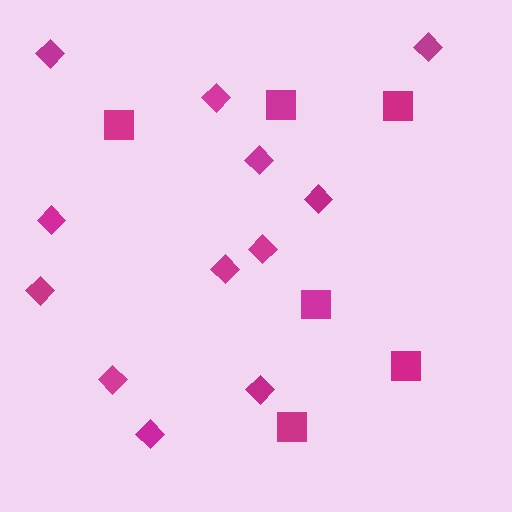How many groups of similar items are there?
There are 2 groups: one group of diamonds (12) and one group of squares (6).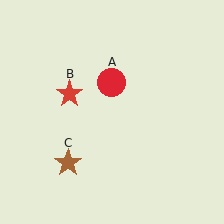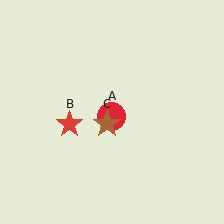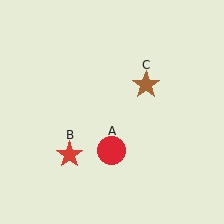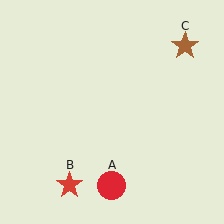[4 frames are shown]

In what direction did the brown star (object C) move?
The brown star (object C) moved up and to the right.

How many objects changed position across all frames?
3 objects changed position: red circle (object A), red star (object B), brown star (object C).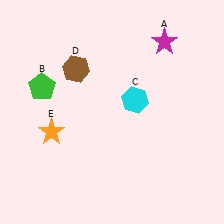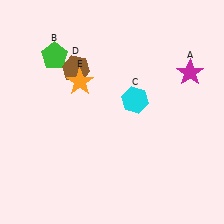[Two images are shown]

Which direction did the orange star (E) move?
The orange star (E) moved up.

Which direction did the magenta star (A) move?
The magenta star (A) moved down.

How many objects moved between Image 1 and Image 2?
3 objects moved between the two images.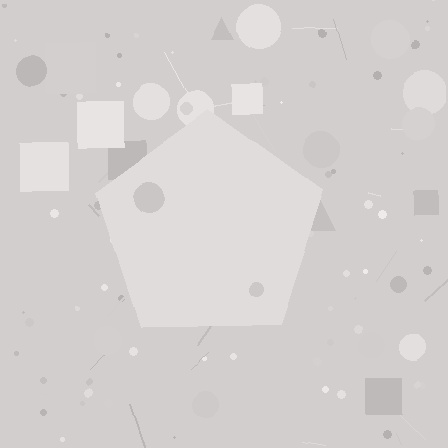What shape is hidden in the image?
A pentagon is hidden in the image.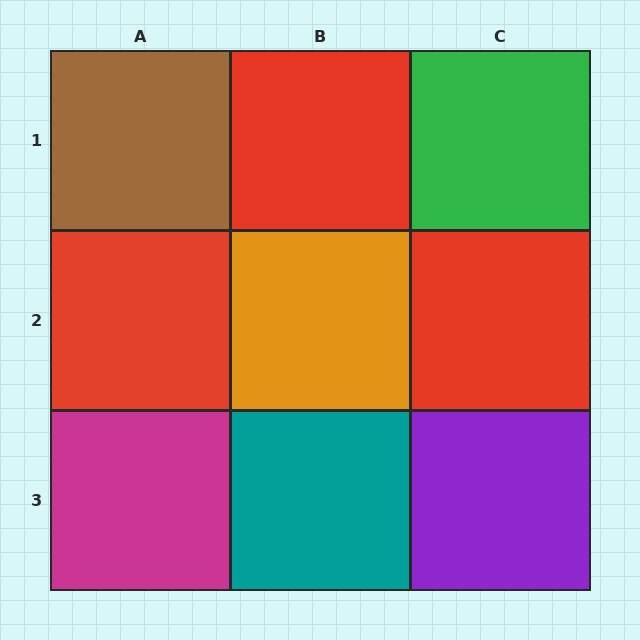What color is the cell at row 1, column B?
Red.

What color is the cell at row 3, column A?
Magenta.